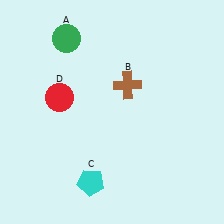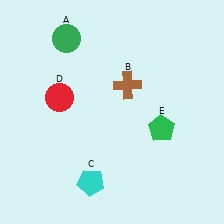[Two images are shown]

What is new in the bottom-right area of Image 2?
A green pentagon (E) was added in the bottom-right area of Image 2.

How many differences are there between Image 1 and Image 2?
There is 1 difference between the two images.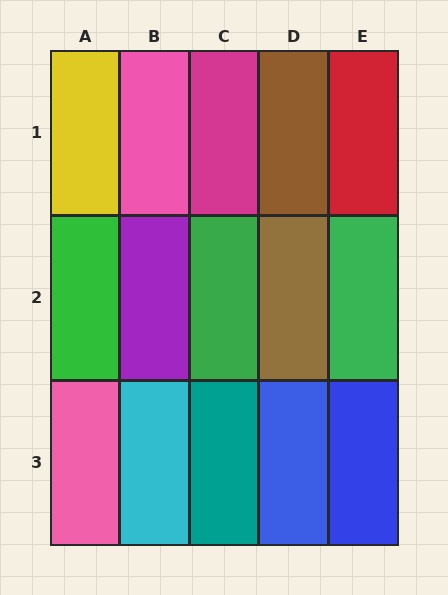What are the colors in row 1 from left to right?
Yellow, pink, magenta, brown, red.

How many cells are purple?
1 cell is purple.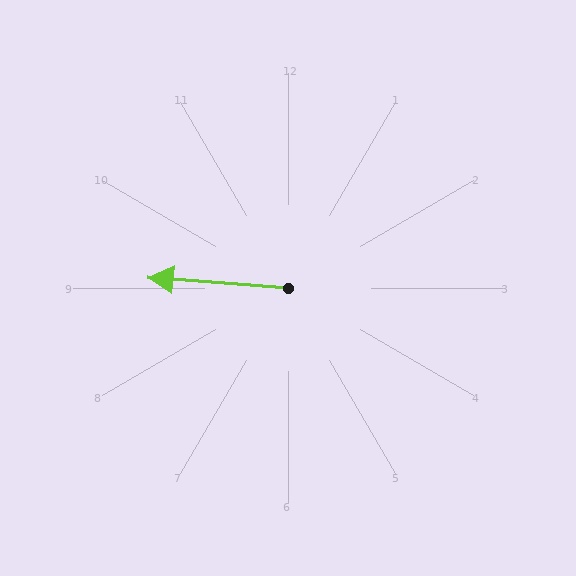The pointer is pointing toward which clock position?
Roughly 9 o'clock.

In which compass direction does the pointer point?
West.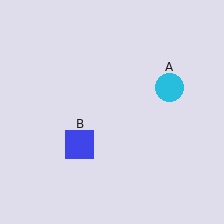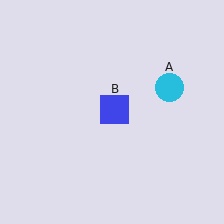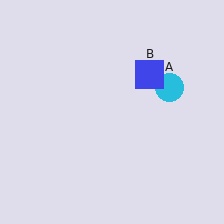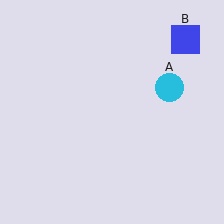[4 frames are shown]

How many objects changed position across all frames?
1 object changed position: blue square (object B).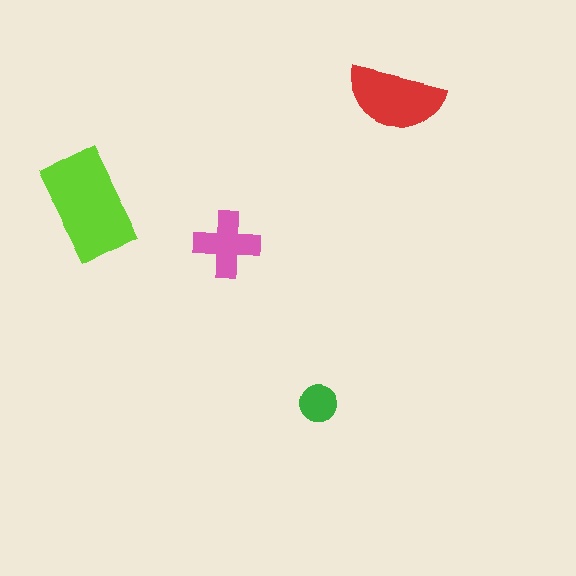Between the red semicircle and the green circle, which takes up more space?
The red semicircle.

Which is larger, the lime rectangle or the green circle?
The lime rectangle.